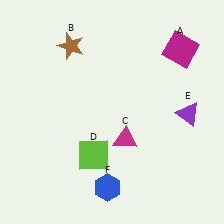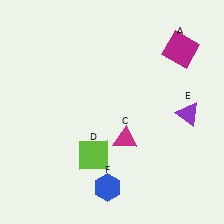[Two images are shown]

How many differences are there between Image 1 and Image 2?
There is 1 difference between the two images.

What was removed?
The brown star (B) was removed in Image 2.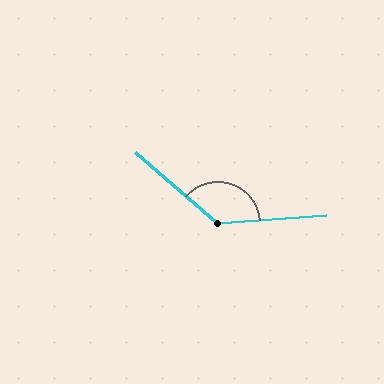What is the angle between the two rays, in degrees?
Approximately 135 degrees.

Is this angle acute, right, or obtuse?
It is obtuse.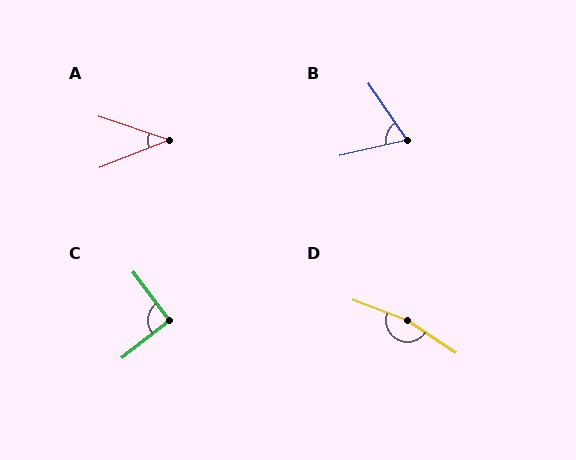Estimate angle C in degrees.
Approximately 92 degrees.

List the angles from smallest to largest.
A (40°), B (68°), C (92°), D (167°).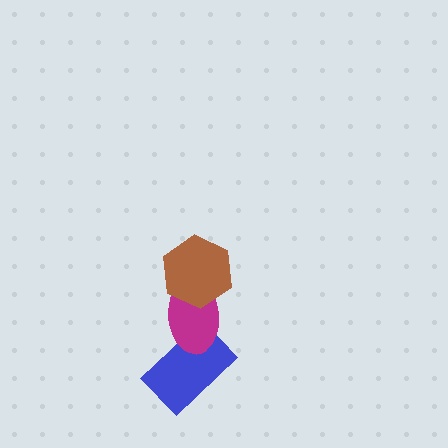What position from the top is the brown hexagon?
The brown hexagon is 1st from the top.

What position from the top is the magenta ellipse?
The magenta ellipse is 2nd from the top.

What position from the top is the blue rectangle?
The blue rectangle is 3rd from the top.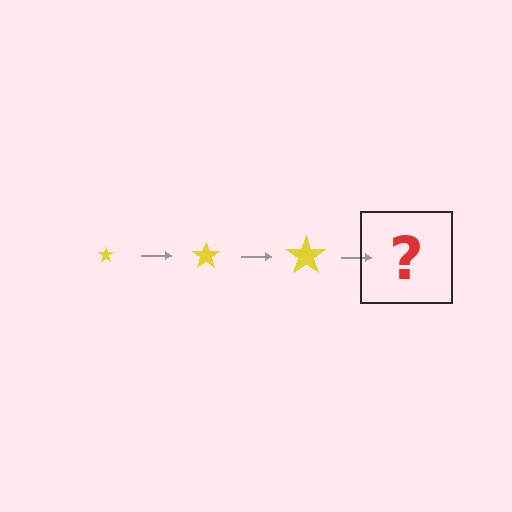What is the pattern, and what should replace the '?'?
The pattern is that the star gets progressively larger each step. The '?' should be a yellow star, larger than the previous one.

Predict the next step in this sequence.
The next step is a yellow star, larger than the previous one.